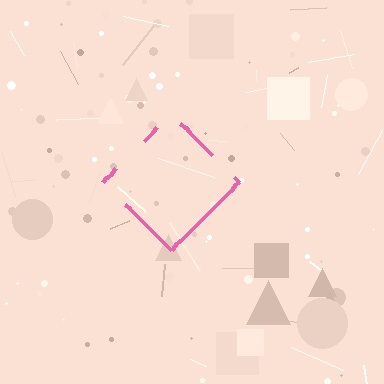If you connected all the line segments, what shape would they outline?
They would outline a diamond.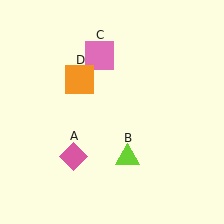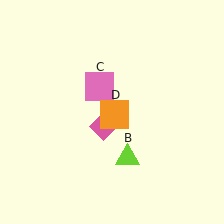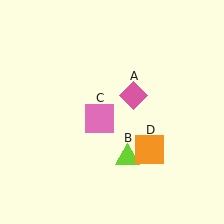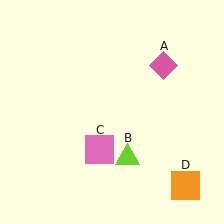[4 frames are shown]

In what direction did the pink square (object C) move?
The pink square (object C) moved down.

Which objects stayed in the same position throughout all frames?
Lime triangle (object B) remained stationary.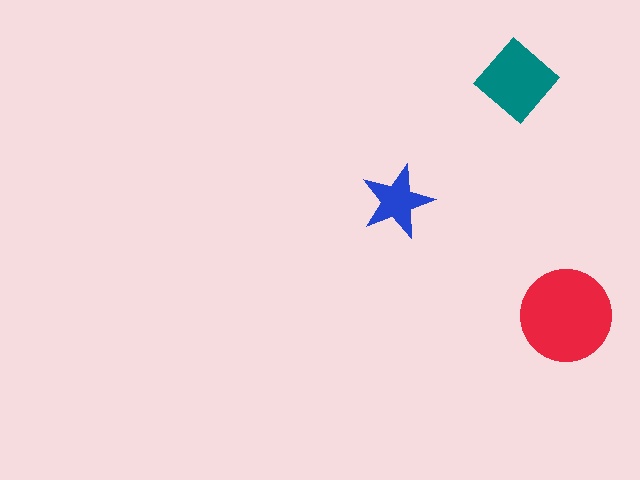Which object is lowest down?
The red circle is bottommost.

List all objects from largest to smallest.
The red circle, the teal diamond, the blue star.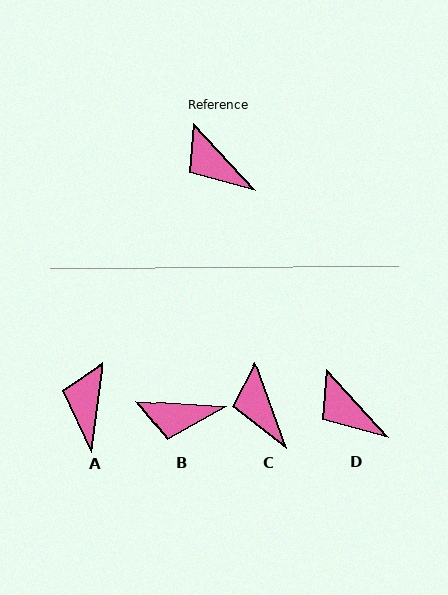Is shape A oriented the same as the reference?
No, it is off by about 50 degrees.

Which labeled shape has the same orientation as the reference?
D.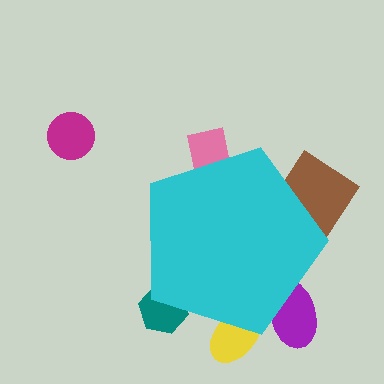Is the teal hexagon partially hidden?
Yes, the teal hexagon is partially hidden behind the cyan pentagon.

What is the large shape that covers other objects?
A cyan pentagon.